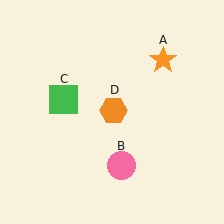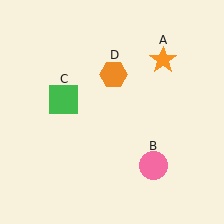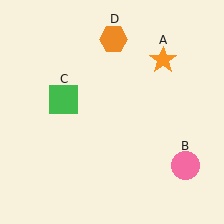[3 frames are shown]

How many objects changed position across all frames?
2 objects changed position: pink circle (object B), orange hexagon (object D).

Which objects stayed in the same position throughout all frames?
Orange star (object A) and green square (object C) remained stationary.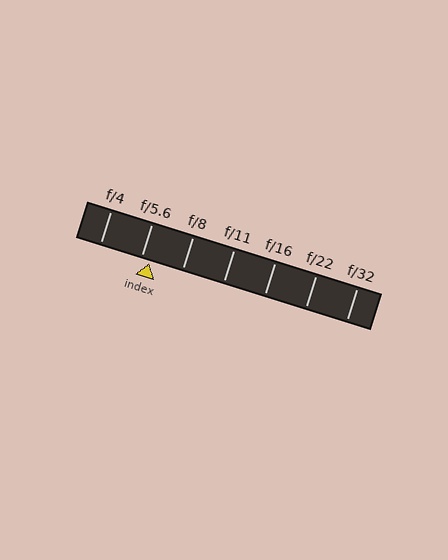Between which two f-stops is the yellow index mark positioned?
The index mark is between f/5.6 and f/8.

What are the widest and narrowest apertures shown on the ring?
The widest aperture shown is f/4 and the narrowest is f/32.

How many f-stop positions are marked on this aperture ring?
There are 7 f-stop positions marked.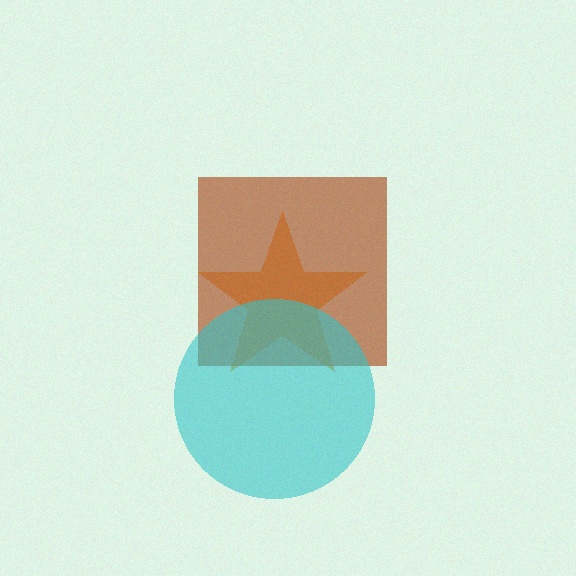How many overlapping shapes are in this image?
There are 3 overlapping shapes in the image.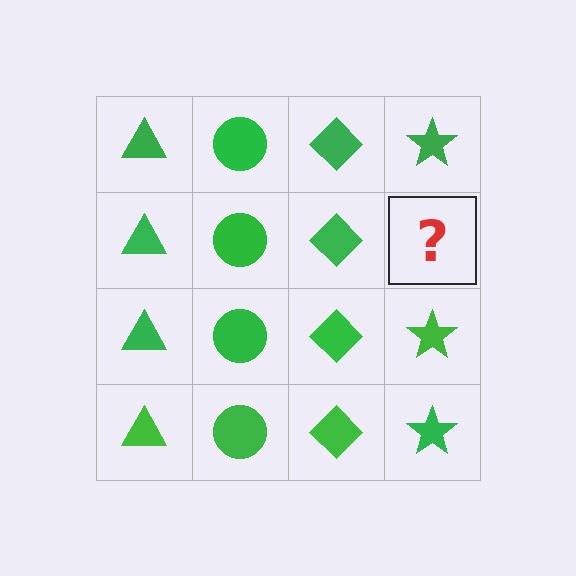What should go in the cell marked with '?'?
The missing cell should contain a green star.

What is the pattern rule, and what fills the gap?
The rule is that each column has a consistent shape. The gap should be filled with a green star.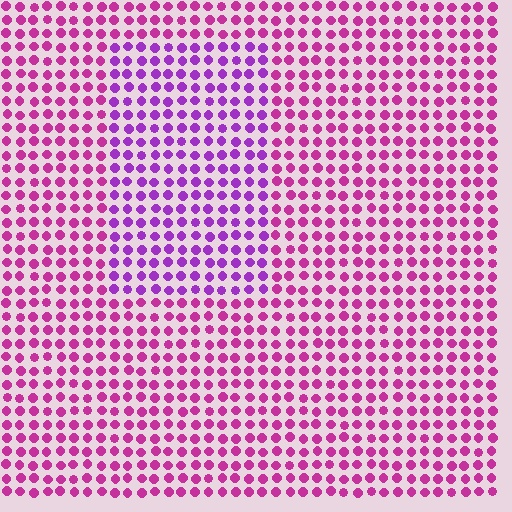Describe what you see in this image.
The image is filled with small magenta elements in a uniform arrangement. A rectangle-shaped region is visible where the elements are tinted to a slightly different hue, forming a subtle color boundary.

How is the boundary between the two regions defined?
The boundary is defined purely by a slight shift in hue (about 32 degrees). Spacing, size, and orientation are identical on both sides.